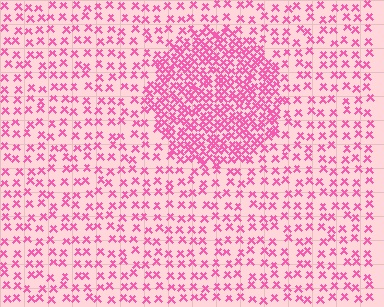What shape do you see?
I see a circle.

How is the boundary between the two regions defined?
The boundary is defined by a change in element density (approximately 2.5x ratio). All elements are the same color, size, and shape.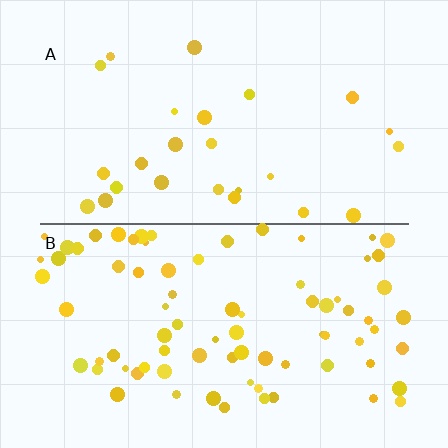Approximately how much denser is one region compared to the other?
Approximately 3.1× — region B over region A.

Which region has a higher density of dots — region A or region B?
B (the bottom).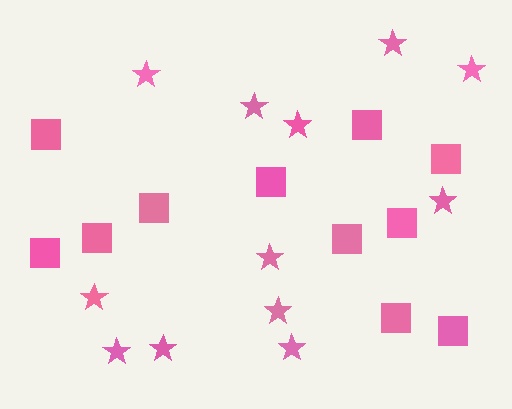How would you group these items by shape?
There are 2 groups: one group of squares (11) and one group of stars (12).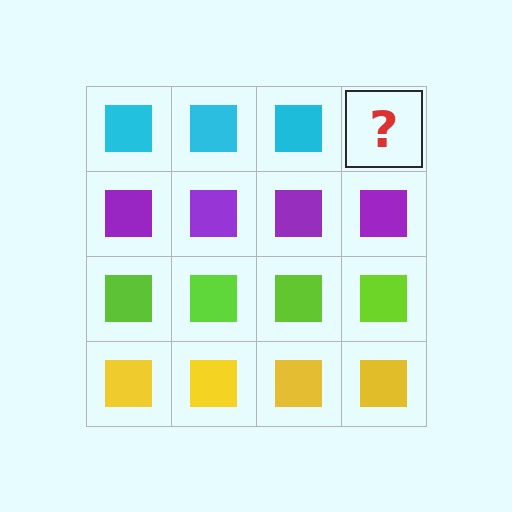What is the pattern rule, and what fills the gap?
The rule is that each row has a consistent color. The gap should be filled with a cyan square.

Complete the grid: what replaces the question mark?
The question mark should be replaced with a cyan square.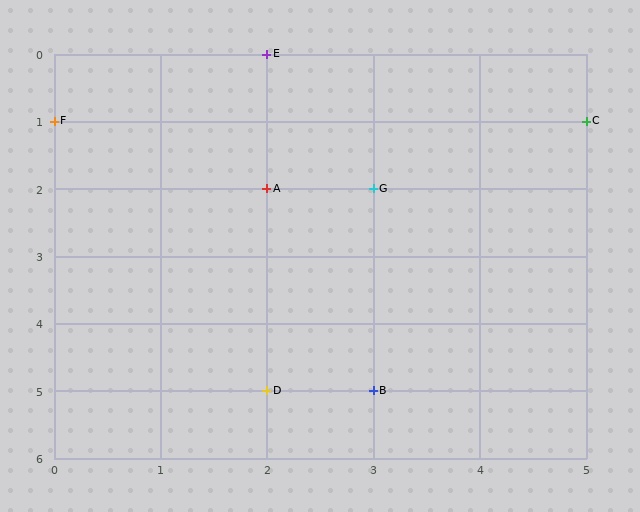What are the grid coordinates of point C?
Point C is at grid coordinates (5, 1).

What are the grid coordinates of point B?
Point B is at grid coordinates (3, 5).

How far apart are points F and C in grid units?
Points F and C are 5 columns apart.